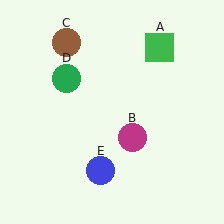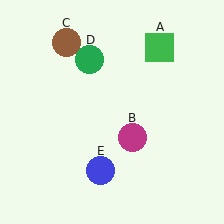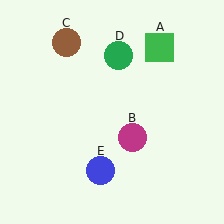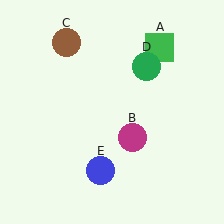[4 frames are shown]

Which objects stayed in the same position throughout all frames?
Green square (object A) and magenta circle (object B) and brown circle (object C) and blue circle (object E) remained stationary.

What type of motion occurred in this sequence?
The green circle (object D) rotated clockwise around the center of the scene.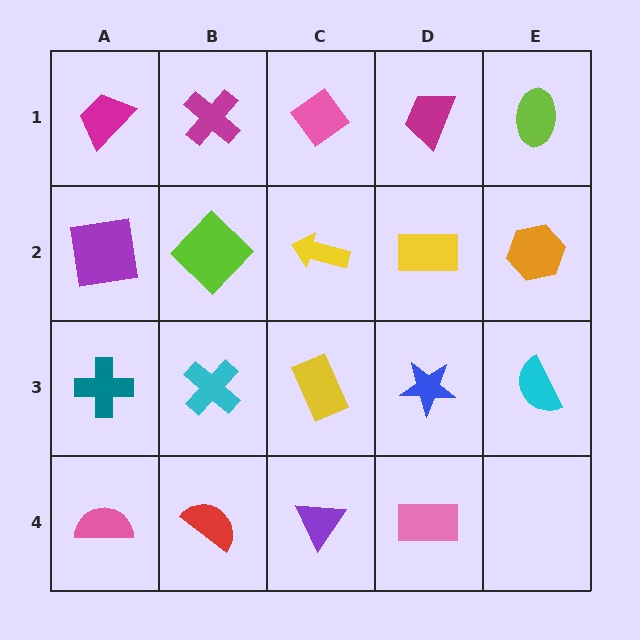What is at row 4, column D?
A pink rectangle.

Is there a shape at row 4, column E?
No, that cell is empty.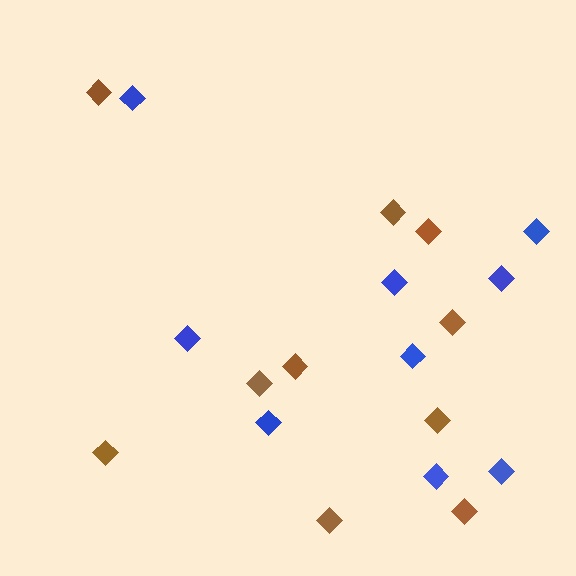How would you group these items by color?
There are 2 groups: one group of blue diamonds (9) and one group of brown diamonds (10).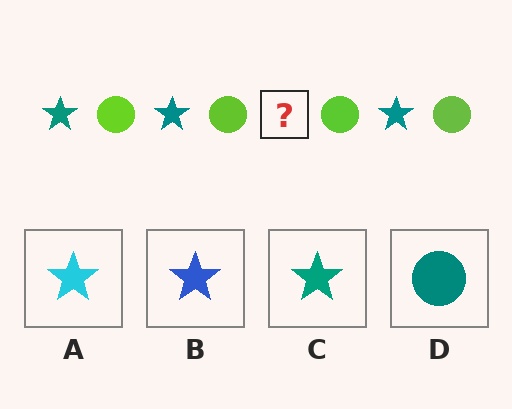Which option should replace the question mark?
Option C.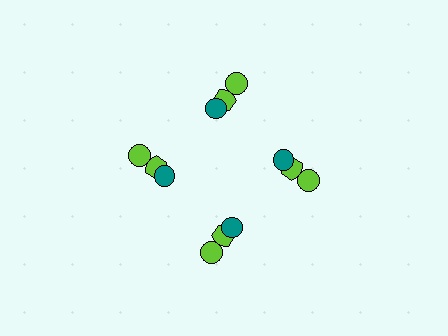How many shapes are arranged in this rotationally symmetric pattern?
There are 12 shapes, arranged in 4 groups of 3.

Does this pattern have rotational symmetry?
Yes, this pattern has 4-fold rotational symmetry. It looks the same after rotating 90 degrees around the center.